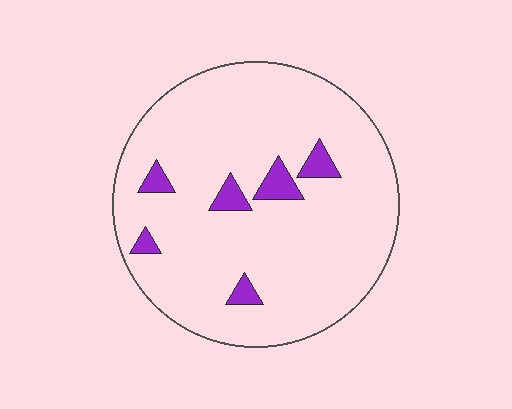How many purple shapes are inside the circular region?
6.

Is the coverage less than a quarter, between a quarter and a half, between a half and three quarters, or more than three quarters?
Less than a quarter.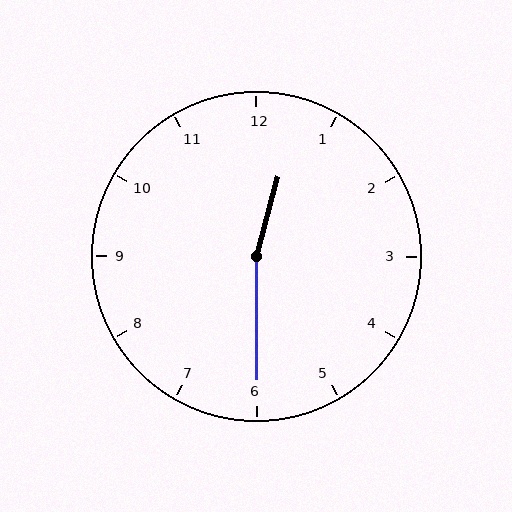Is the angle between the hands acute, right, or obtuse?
It is obtuse.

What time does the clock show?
12:30.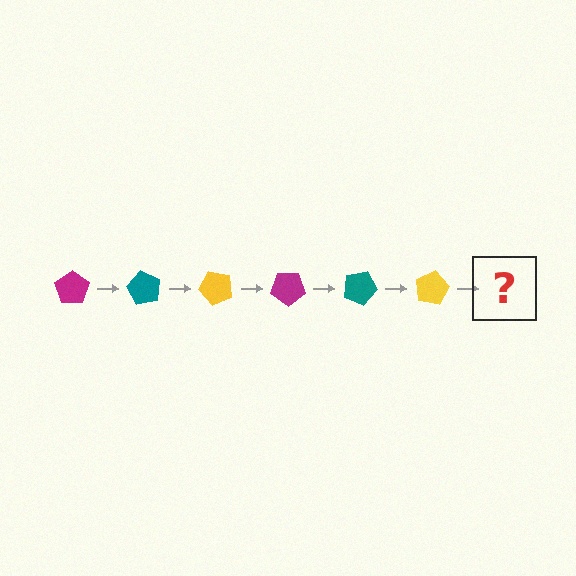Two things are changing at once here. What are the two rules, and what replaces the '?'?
The two rules are that it rotates 60 degrees each step and the color cycles through magenta, teal, and yellow. The '?' should be a magenta pentagon, rotated 360 degrees from the start.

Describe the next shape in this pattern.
It should be a magenta pentagon, rotated 360 degrees from the start.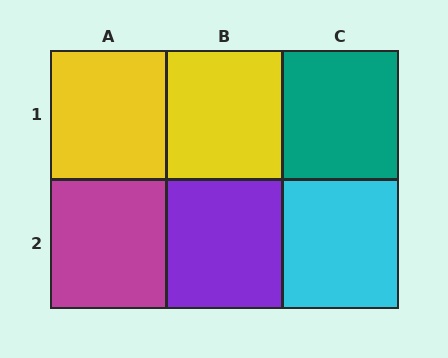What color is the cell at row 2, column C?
Cyan.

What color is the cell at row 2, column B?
Purple.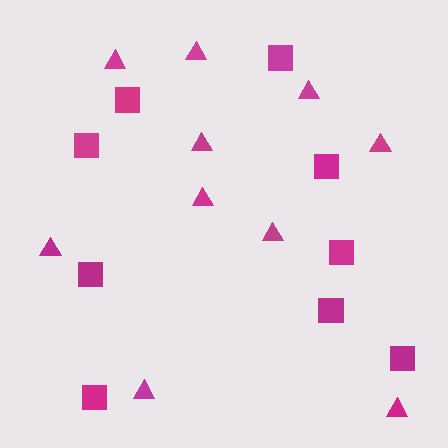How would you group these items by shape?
There are 2 groups: one group of squares (9) and one group of triangles (10).